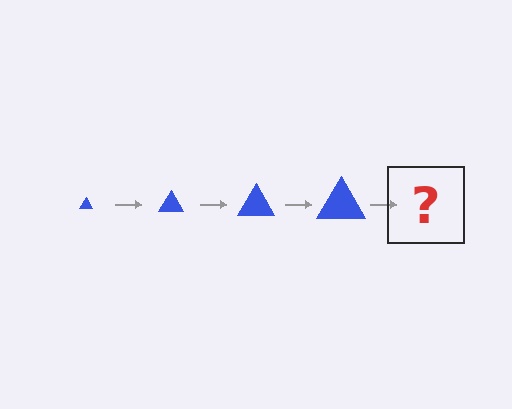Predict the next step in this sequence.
The next step is a blue triangle, larger than the previous one.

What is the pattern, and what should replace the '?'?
The pattern is that the triangle gets progressively larger each step. The '?' should be a blue triangle, larger than the previous one.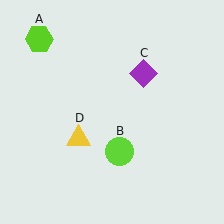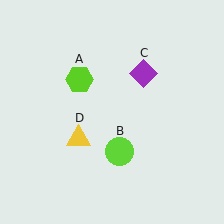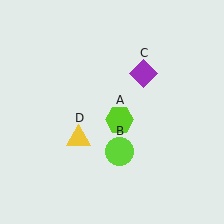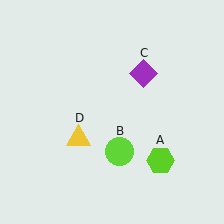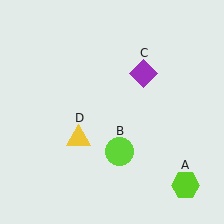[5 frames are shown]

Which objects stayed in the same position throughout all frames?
Lime circle (object B) and purple diamond (object C) and yellow triangle (object D) remained stationary.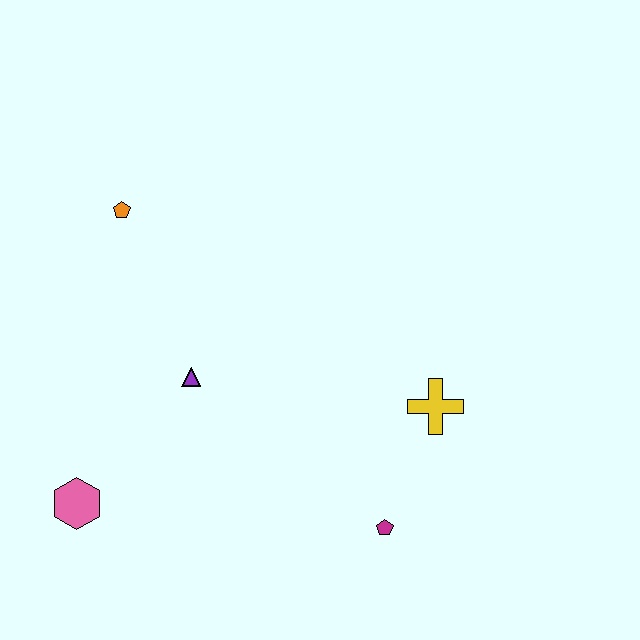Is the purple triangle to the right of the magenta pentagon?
No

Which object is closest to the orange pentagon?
The purple triangle is closest to the orange pentagon.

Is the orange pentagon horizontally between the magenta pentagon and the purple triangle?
No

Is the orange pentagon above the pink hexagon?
Yes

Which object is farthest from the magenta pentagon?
The orange pentagon is farthest from the magenta pentagon.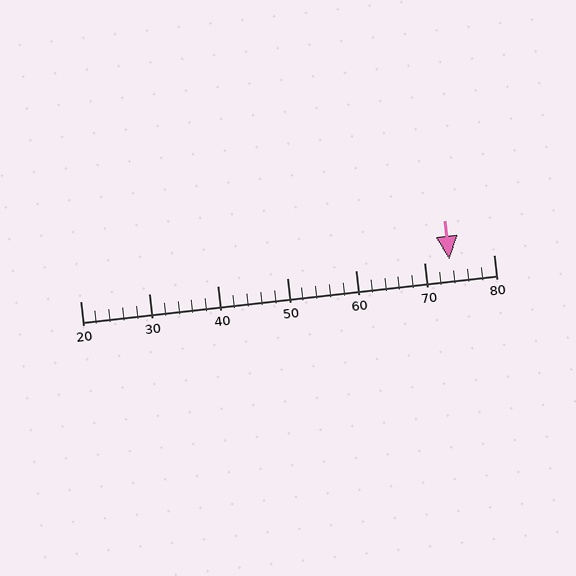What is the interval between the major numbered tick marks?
The major tick marks are spaced 10 units apart.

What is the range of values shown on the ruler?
The ruler shows values from 20 to 80.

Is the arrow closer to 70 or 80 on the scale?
The arrow is closer to 70.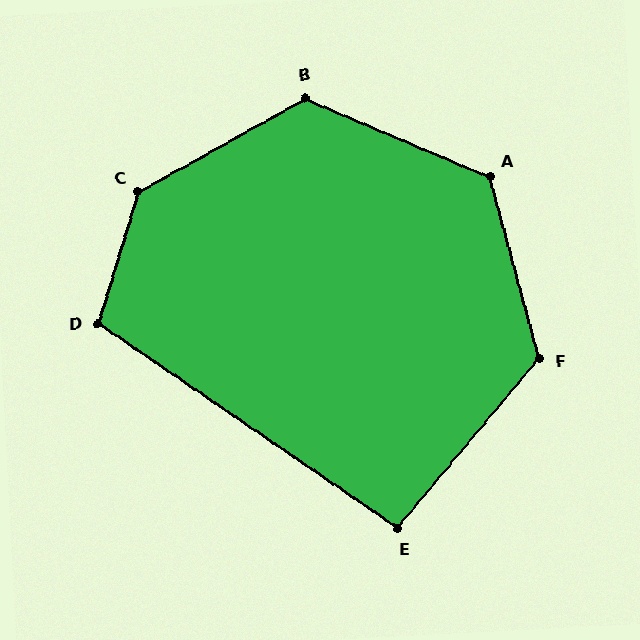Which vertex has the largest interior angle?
C, at approximately 136 degrees.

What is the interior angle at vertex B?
Approximately 128 degrees (obtuse).